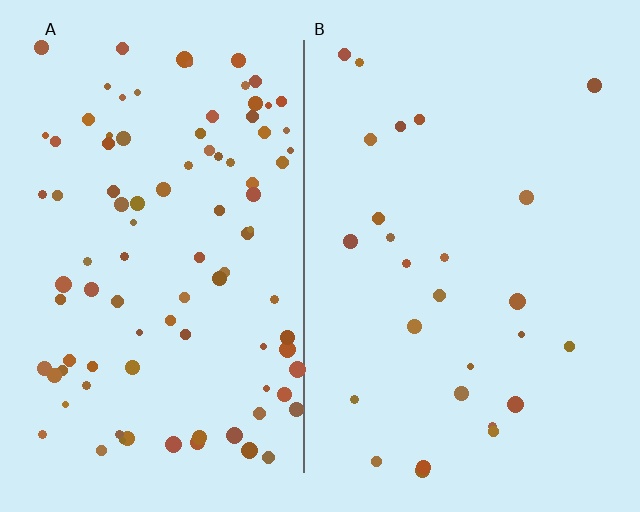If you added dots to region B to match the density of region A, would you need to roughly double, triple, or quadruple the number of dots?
Approximately quadruple.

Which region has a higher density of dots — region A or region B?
A (the left).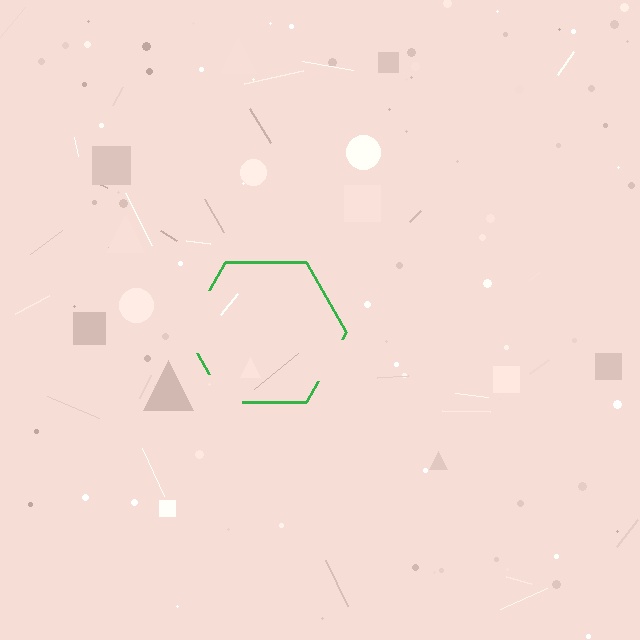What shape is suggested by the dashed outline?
The dashed outline suggests a hexagon.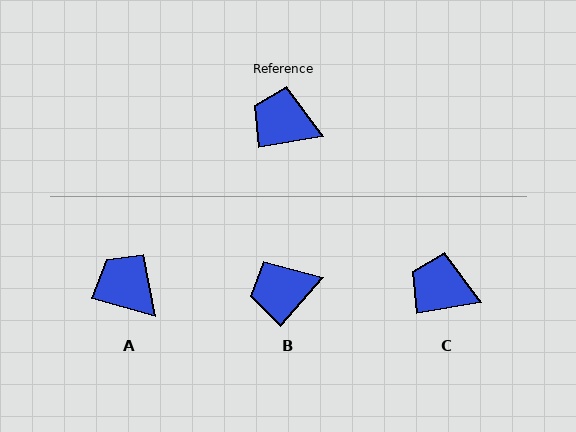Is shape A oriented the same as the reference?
No, it is off by about 25 degrees.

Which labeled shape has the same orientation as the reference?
C.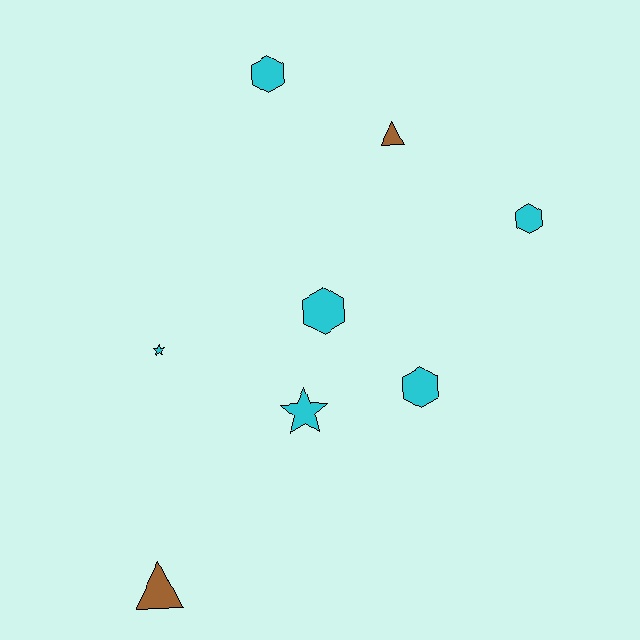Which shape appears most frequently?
Hexagon, with 4 objects.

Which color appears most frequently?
Cyan, with 6 objects.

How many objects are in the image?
There are 8 objects.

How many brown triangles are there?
There are 2 brown triangles.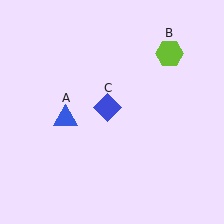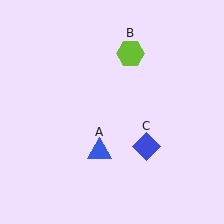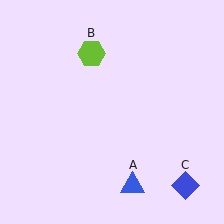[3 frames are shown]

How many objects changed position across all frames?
3 objects changed position: blue triangle (object A), lime hexagon (object B), blue diamond (object C).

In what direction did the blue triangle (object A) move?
The blue triangle (object A) moved down and to the right.